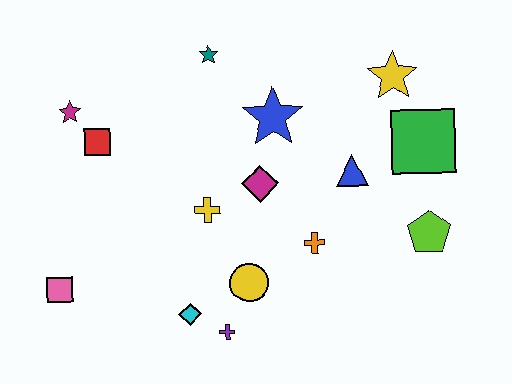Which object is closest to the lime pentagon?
The green square is closest to the lime pentagon.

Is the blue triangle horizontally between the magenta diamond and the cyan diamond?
No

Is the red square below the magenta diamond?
No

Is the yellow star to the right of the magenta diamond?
Yes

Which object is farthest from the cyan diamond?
The yellow star is farthest from the cyan diamond.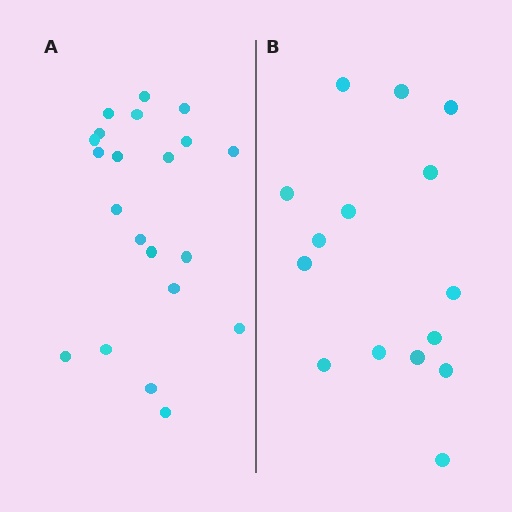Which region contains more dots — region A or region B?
Region A (the left region) has more dots.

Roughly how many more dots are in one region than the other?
Region A has about 6 more dots than region B.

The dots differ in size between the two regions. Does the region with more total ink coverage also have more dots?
No. Region B has more total ink coverage because its dots are larger, but region A actually contains more individual dots. Total area can be misleading — the number of items is what matters here.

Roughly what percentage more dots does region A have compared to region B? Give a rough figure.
About 40% more.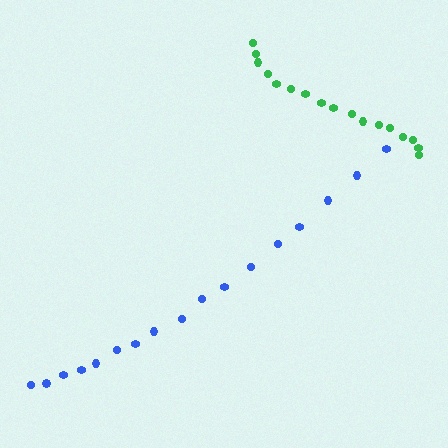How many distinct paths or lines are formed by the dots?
There are 2 distinct paths.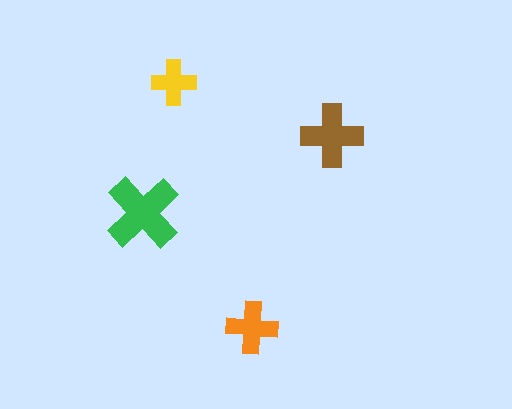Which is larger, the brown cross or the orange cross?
The brown one.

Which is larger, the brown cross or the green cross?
The green one.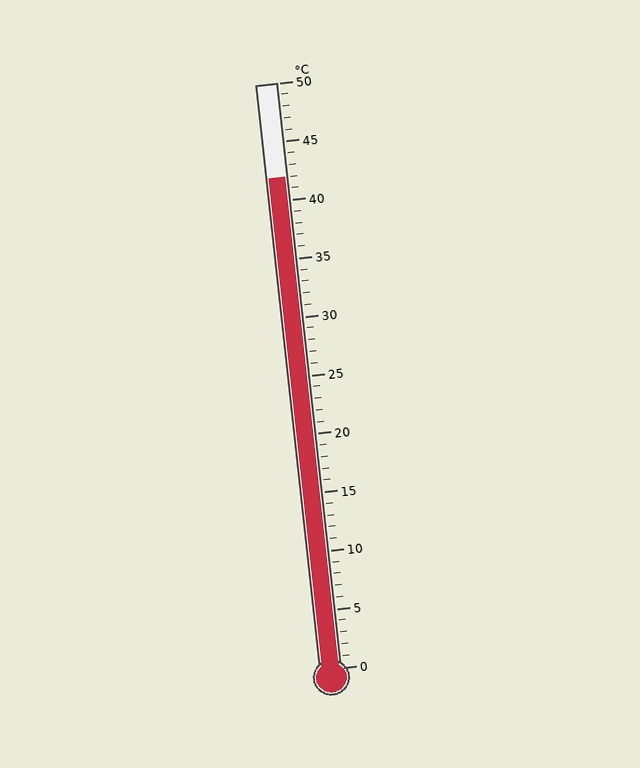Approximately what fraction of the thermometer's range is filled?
The thermometer is filled to approximately 85% of its range.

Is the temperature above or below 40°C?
The temperature is above 40°C.